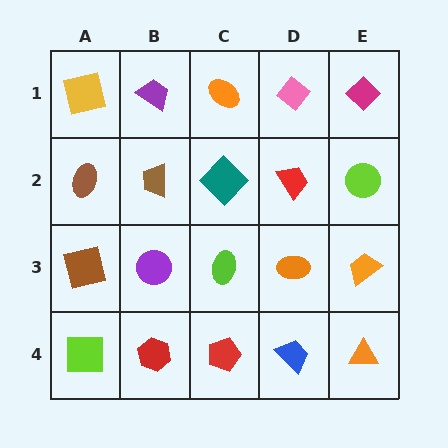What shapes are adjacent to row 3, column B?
A brown trapezoid (row 2, column B), a red hexagon (row 4, column B), a brown square (row 3, column A), a lime ellipse (row 3, column C).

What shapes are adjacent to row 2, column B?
A purple trapezoid (row 1, column B), a purple circle (row 3, column B), a brown ellipse (row 2, column A), a teal diamond (row 2, column C).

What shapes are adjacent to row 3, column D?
A red trapezoid (row 2, column D), a blue trapezoid (row 4, column D), a lime ellipse (row 3, column C), an orange trapezoid (row 3, column E).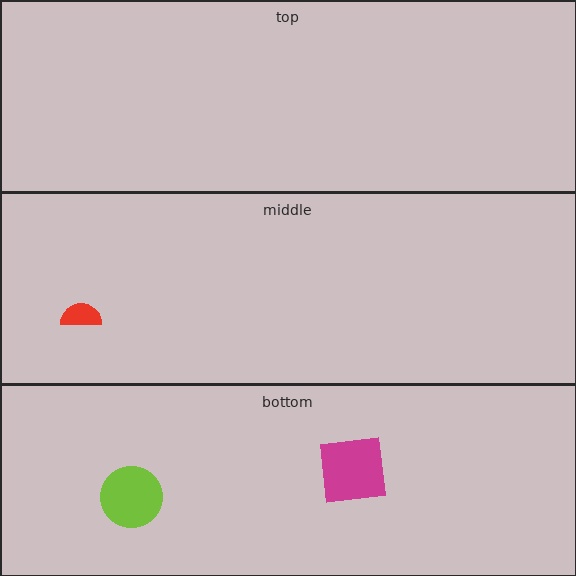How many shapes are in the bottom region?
2.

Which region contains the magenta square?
The bottom region.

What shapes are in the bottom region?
The lime circle, the magenta square.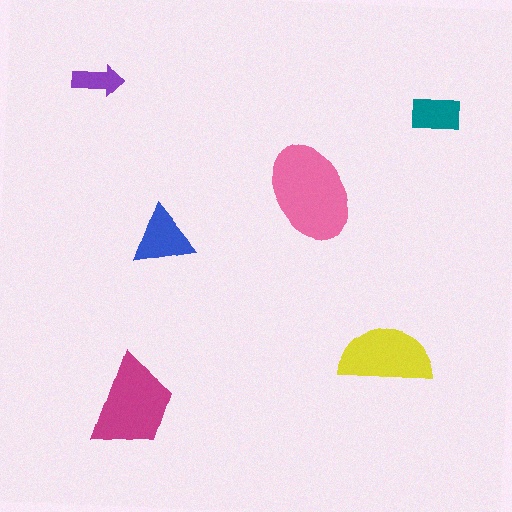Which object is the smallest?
The purple arrow.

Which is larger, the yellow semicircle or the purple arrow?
The yellow semicircle.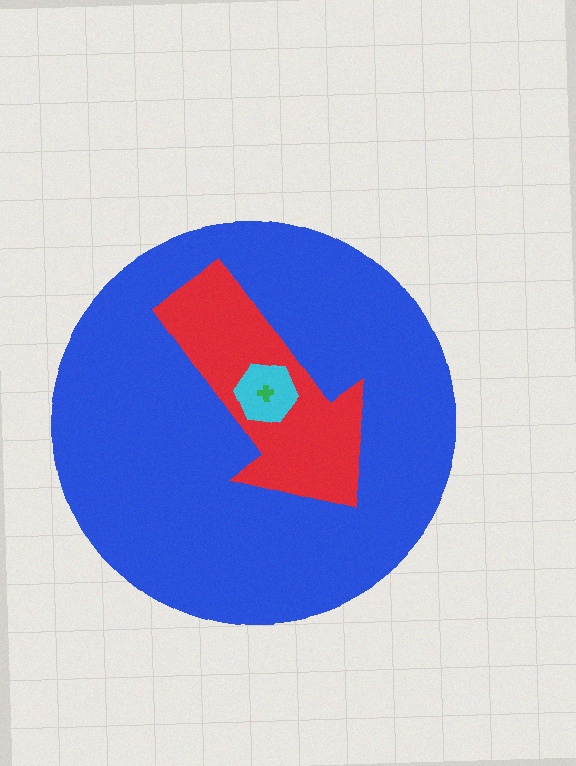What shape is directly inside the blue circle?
The red arrow.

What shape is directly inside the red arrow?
The cyan hexagon.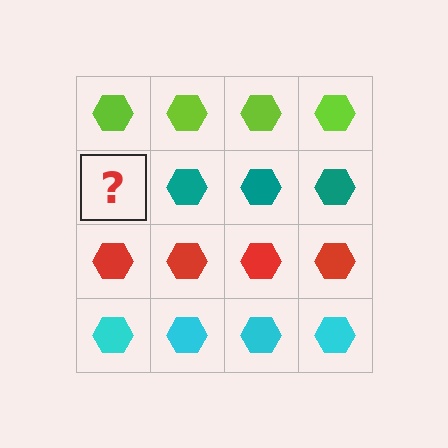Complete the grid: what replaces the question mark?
The question mark should be replaced with a teal hexagon.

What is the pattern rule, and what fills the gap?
The rule is that each row has a consistent color. The gap should be filled with a teal hexagon.